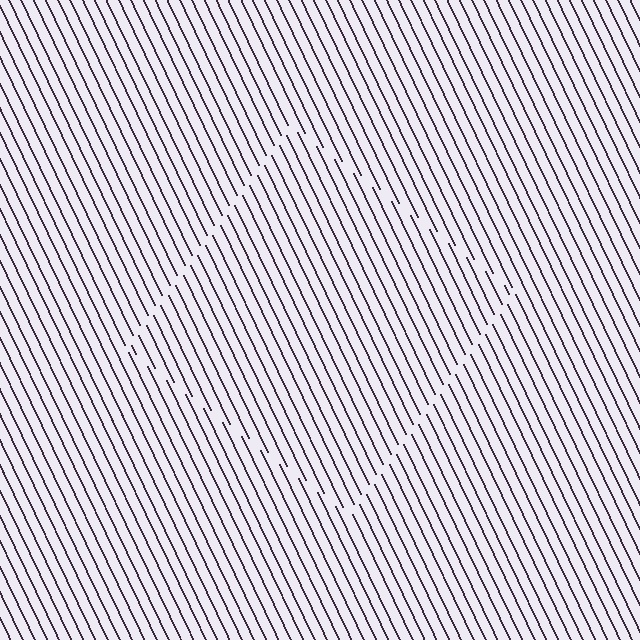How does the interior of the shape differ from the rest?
The interior of the shape contains the same grating, shifted by half a period — the contour is defined by the phase discontinuity where line-ends from the inner and outer gratings abut.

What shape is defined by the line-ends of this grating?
An illusory square. The interior of the shape contains the same grating, shifted by half a period — the contour is defined by the phase discontinuity where line-ends from the inner and outer gratings abut.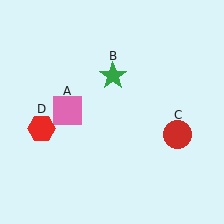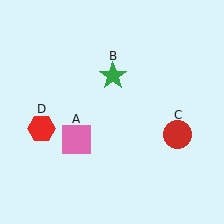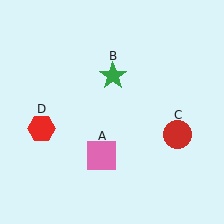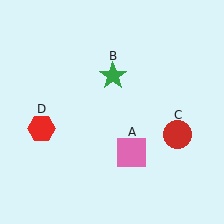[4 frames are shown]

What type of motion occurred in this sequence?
The pink square (object A) rotated counterclockwise around the center of the scene.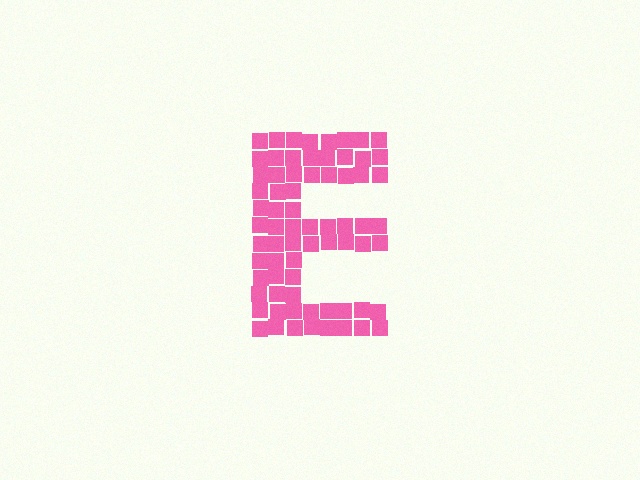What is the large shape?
The large shape is the letter E.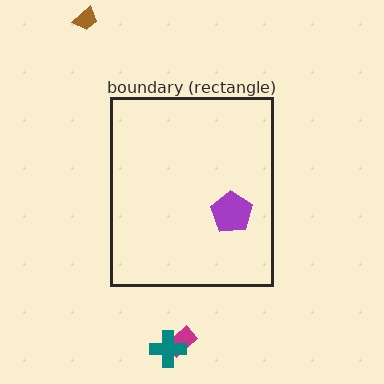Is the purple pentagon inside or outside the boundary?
Inside.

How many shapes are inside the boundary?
1 inside, 3 outside.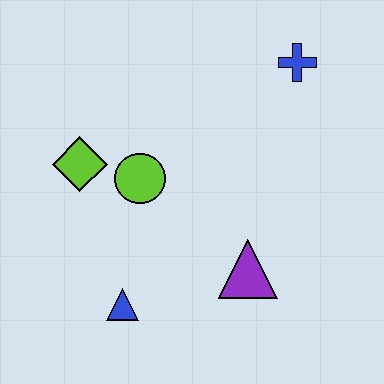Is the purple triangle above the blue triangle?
Yes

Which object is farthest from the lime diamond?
The blue cross is farthest from the lime diamond.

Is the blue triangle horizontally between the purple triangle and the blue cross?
No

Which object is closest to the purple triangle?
The blue triangle is closest to the purple triangle.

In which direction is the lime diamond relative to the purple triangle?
The lime diamond is to the left of the purple triangle.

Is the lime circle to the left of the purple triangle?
Yes